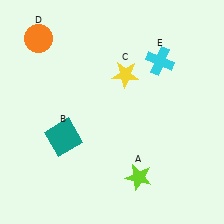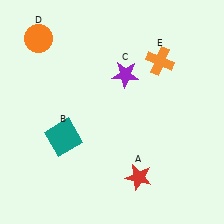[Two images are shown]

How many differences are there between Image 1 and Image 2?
There are 3 differences between the two images.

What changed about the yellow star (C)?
In Image 1, C is yellow. In Image 2, it changed to purple.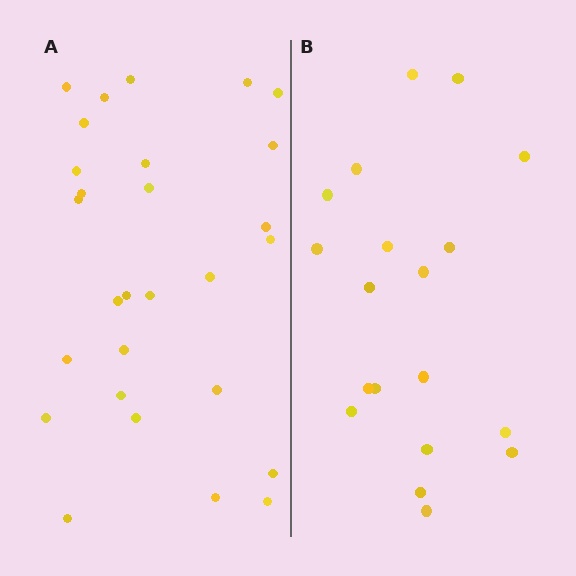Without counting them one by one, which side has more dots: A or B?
Region A (the left region) has more dots.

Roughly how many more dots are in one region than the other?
Region A has roughly 8 or so more dots than region B.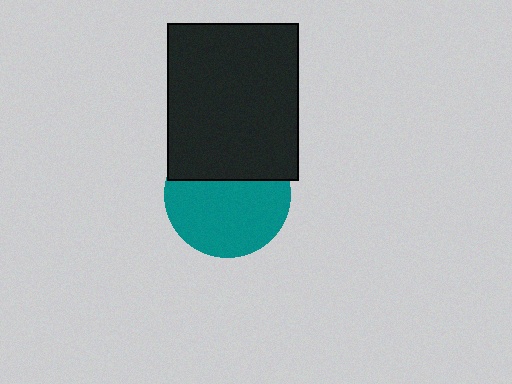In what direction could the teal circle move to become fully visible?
The teal circle could move down. That would shift it out from behind the black rectangle entirely.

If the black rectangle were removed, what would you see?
You would see the complete teal circle.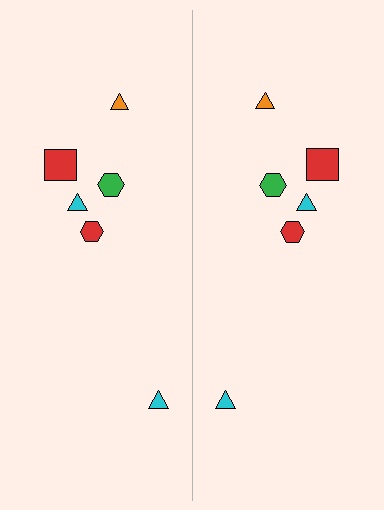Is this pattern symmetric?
Yes, this pattern has bilateral (reflection) symmetry.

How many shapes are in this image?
There are 12 shapes in this image.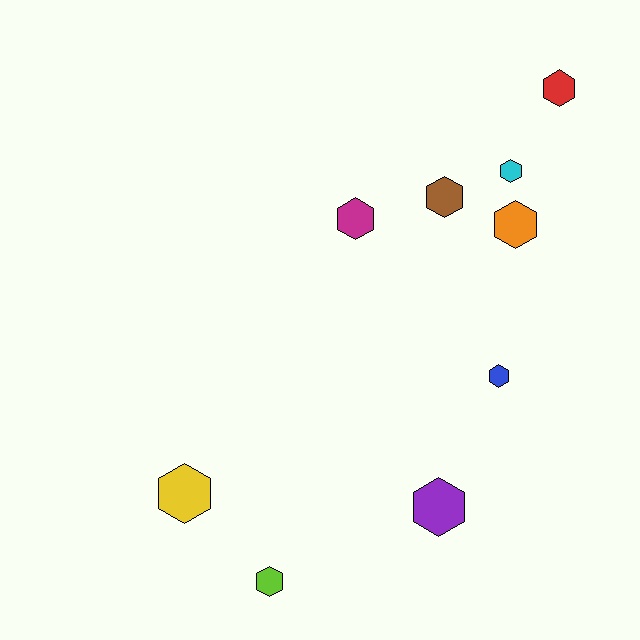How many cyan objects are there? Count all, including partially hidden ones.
There is 1 cyan object.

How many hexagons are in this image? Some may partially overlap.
There are 9 hexagons.